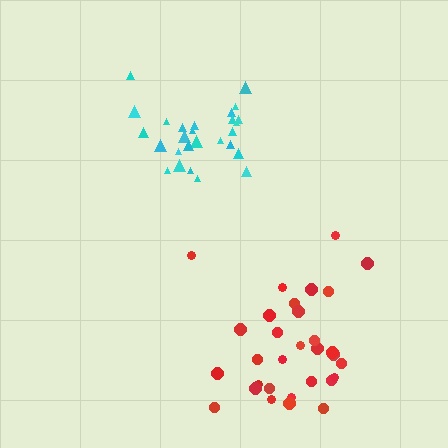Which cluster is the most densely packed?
Cyan.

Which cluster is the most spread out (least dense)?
Red.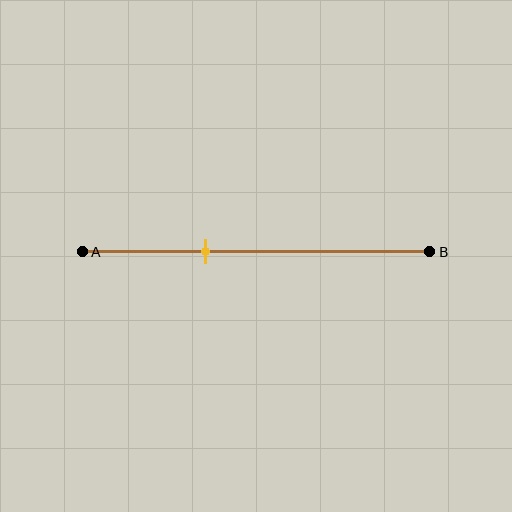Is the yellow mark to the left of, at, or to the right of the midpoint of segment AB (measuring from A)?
The yellow mark is to the left of the midpoint of segment AB.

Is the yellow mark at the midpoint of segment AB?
No, the mark is at about 35% from A, not at the 50% midpoint.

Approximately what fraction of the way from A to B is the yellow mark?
The yellow mark is approximately 35% of the way from A to B.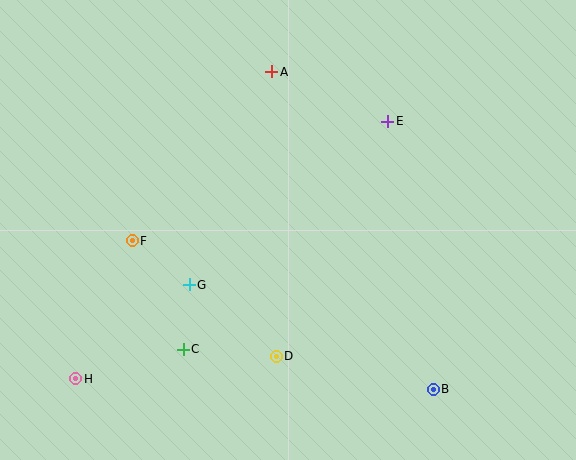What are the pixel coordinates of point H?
Point H is at (76, 379).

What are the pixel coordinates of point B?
Point B is at (433, 389).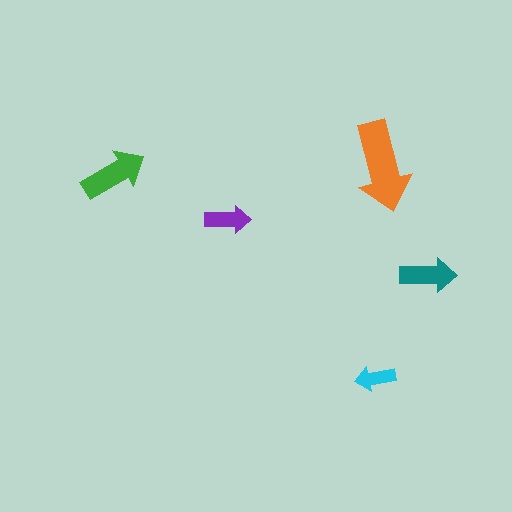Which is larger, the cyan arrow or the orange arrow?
The orange one.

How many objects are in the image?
There are 5 objects in the image.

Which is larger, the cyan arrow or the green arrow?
The green one.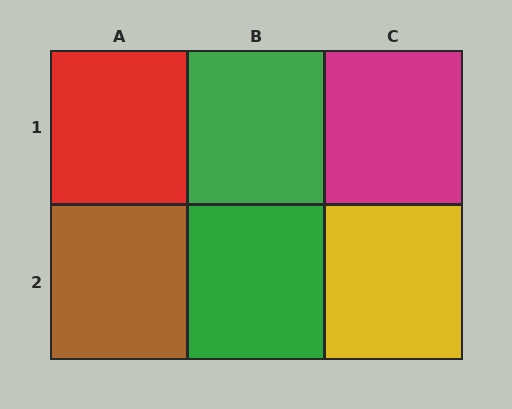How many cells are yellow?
1 cell is yellow.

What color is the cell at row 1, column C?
Magenta.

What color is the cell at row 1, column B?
Green.